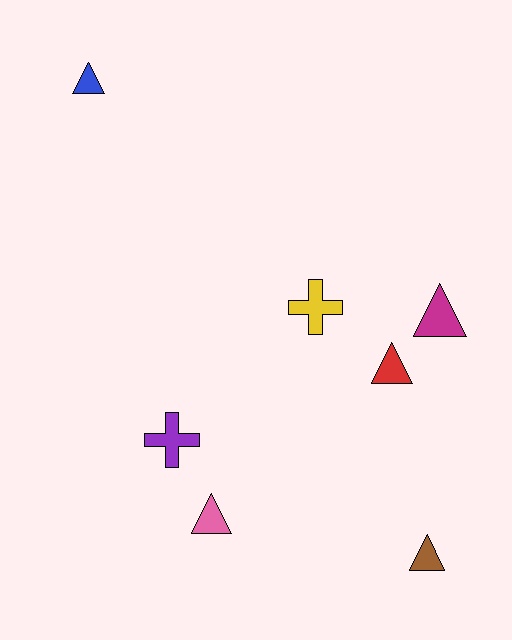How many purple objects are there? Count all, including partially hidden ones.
There is 1 purple object.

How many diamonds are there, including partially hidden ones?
There are no diamonds.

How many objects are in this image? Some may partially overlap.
There are 7 objects.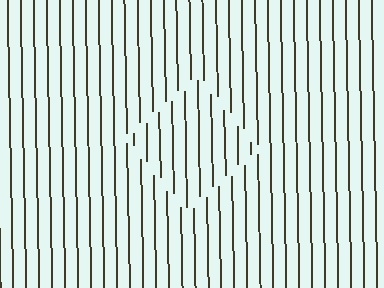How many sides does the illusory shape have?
4 sides — the line-ends trace a square.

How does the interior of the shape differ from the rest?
The interior of the shape contains the same grating, shifted by half a period — the contour is defined by the phase discontinuity where line-ends from the inner and outer gratings abut.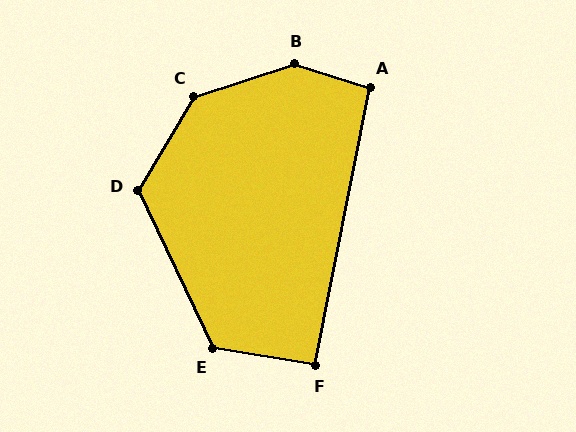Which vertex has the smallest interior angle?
F, at approximately 92 degrees.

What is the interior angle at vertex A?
Approximately 97 degrees (obtuse).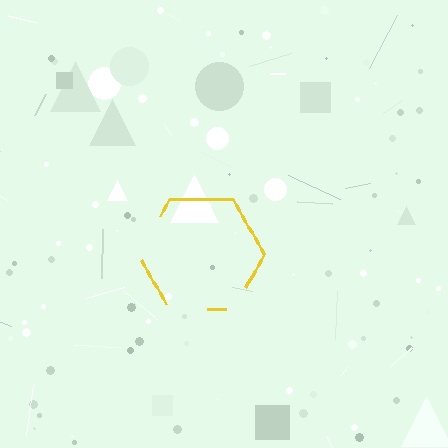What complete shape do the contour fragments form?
The contour fragments form a hexagon.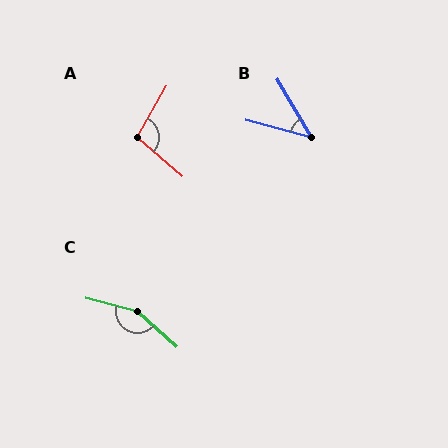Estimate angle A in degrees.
Approximately 101 degrees.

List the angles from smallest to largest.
B (44°), A (101°), C (153°).